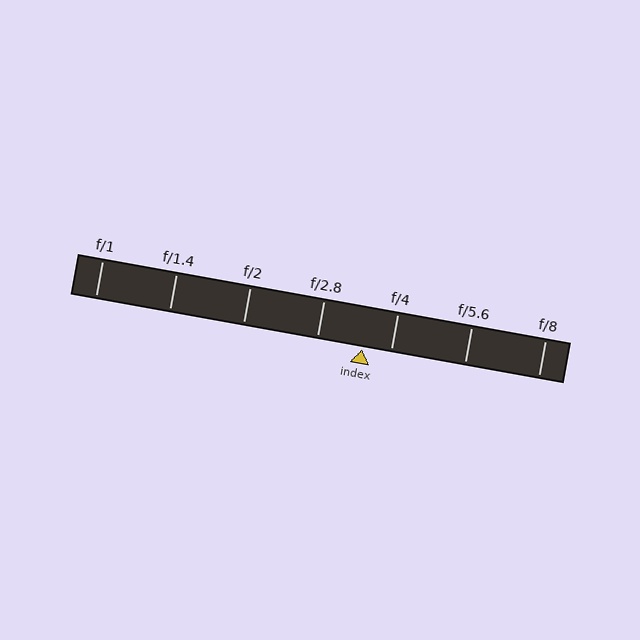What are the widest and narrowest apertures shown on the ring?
The widest aperture shown is f/1 and the narrowest is f/8.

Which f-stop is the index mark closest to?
The index mark is closest to f/4.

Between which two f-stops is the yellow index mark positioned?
The index mark is between f/2.8 and f/4.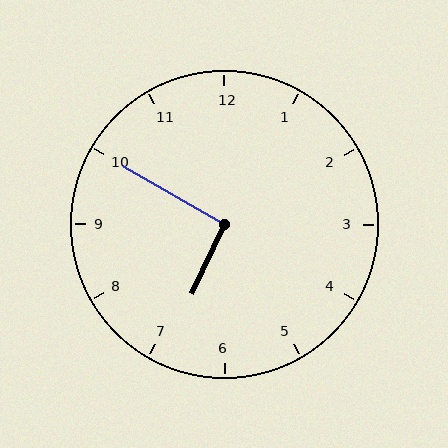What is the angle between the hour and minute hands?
Approximately 95 degrees.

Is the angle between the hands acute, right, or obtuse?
It is right.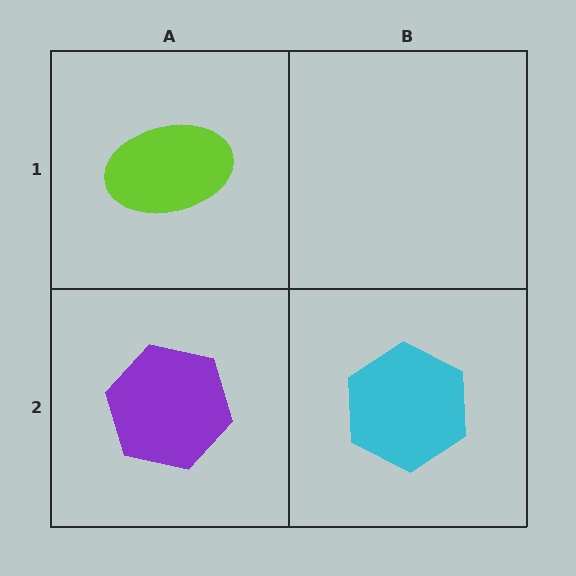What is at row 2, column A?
A purple hexagon.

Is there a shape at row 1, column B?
No, that cell is empty.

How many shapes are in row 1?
1 shape.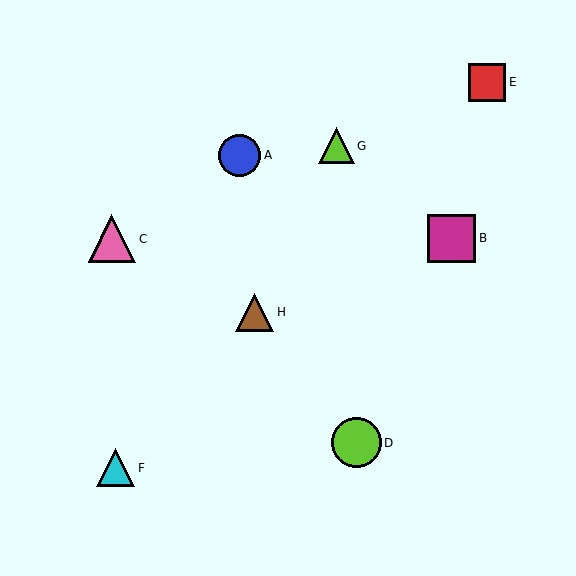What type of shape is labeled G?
Shape G is a lime triangle.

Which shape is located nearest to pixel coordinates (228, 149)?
The blue circle (labeled A) at (240, 155) is nearest to that location.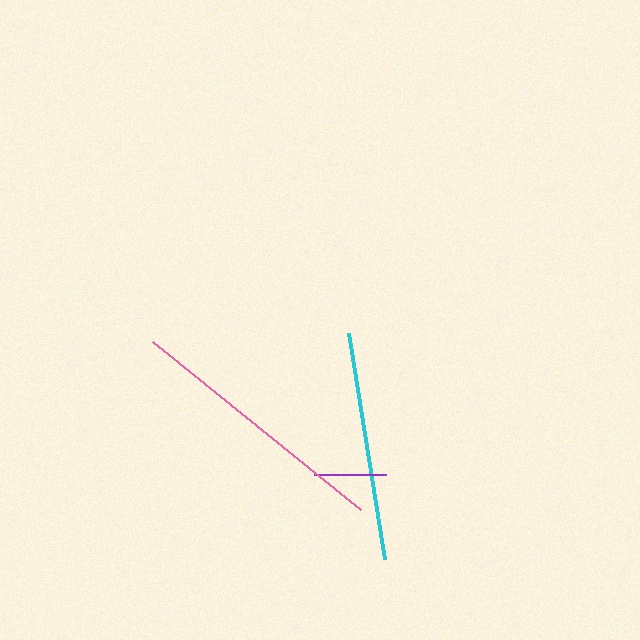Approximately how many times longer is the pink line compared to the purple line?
The pink line is approximately 3.7 times the length of the purple line.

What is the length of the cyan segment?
The cyan segment is approximately 228 pixels long.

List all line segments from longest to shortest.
From longest to shortest: pink, cyan, purple.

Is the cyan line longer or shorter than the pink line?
The pink line is longer than the cyan line.